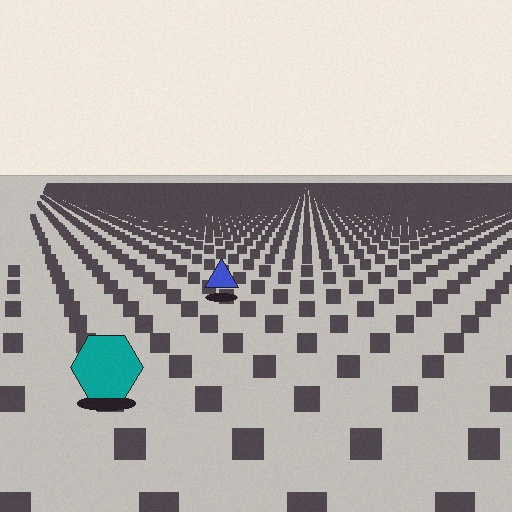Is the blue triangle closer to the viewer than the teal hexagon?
No. The teal hexagon is closer — you can tell from the texture gradient: the ground texture is coarser near it.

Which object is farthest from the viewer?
The blue triangle is farthest from the viewer. It appears smaller and the ground texture around it is denser.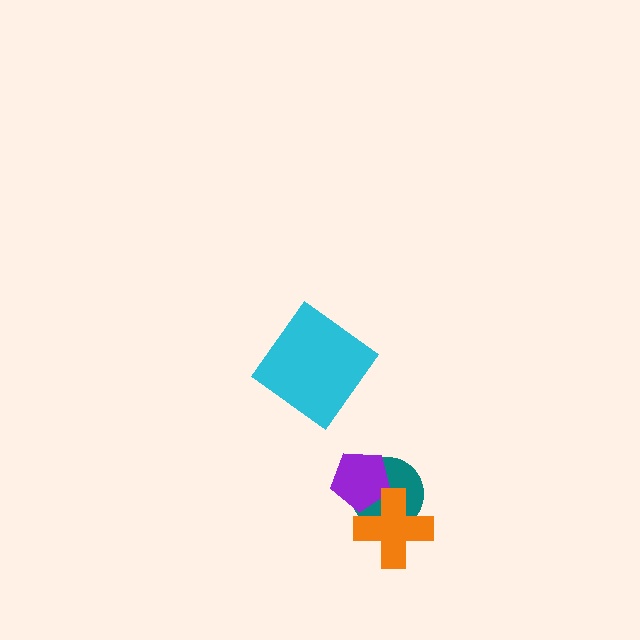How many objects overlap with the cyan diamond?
0 objects overlap with the cyan diamond.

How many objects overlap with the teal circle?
2 objects overlap with the teal circle.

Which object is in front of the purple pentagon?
The orange cross is in front of the purple pentagon.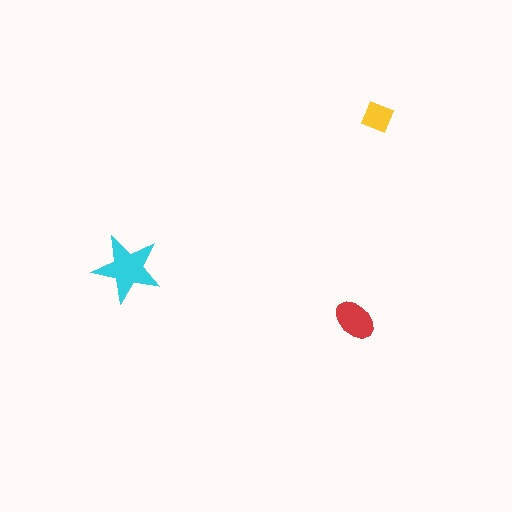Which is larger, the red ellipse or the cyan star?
The cyan star.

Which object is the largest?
The cyan star.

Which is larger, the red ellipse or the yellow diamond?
The red ellipse.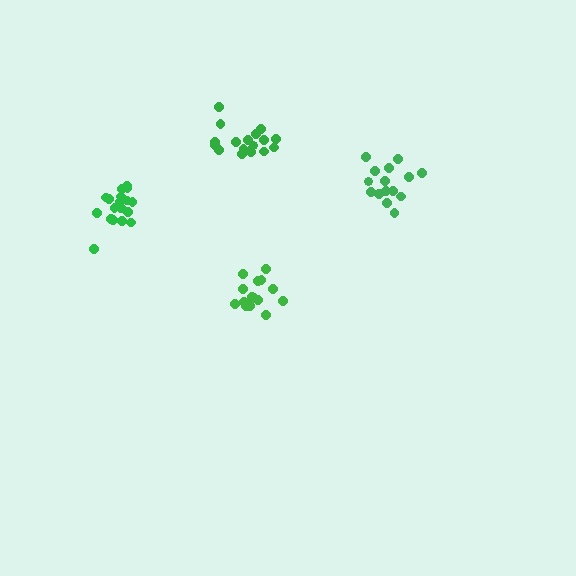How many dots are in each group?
Group 1: 16 dots, Group 2: 18 dots, Group 3: 15 dots, Group 4: 18 dots (67 total).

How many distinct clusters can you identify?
There are 4 distinct clusters.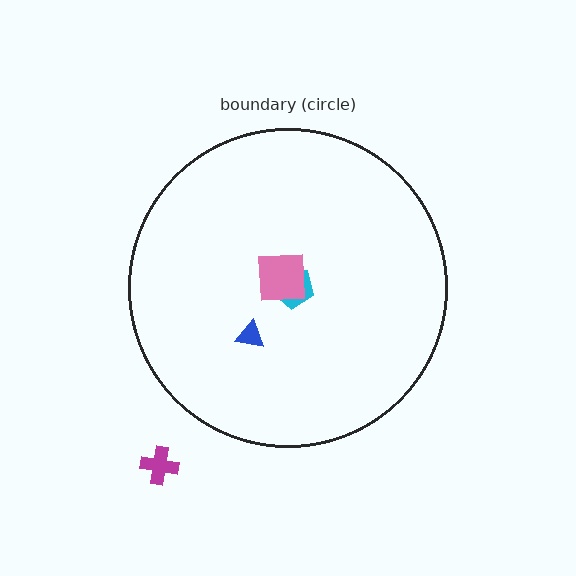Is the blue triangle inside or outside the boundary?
Inside.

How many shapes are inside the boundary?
3 inside, 1 outside.